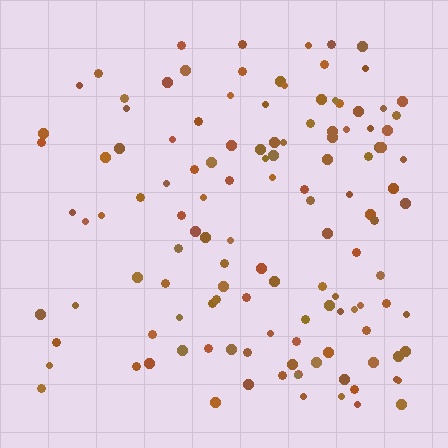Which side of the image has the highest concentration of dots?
The right.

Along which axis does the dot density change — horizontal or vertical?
Horizontal.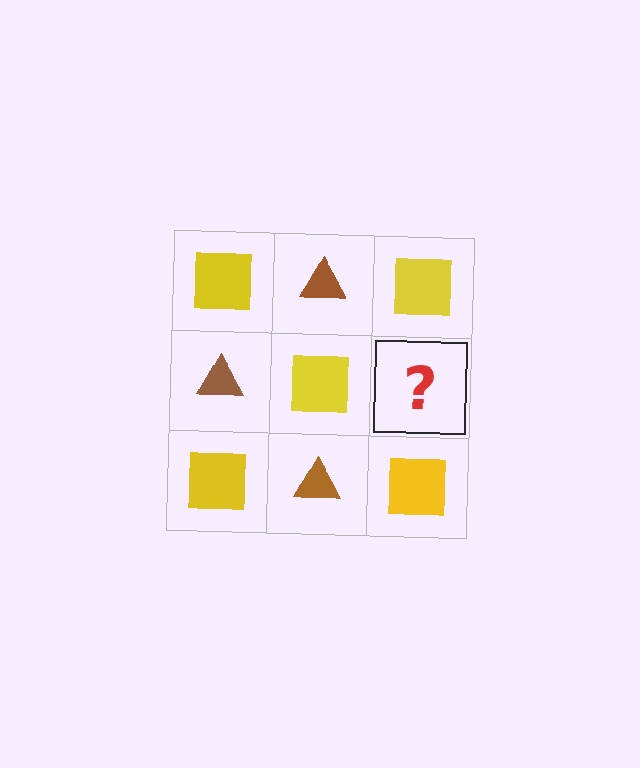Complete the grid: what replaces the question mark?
The question mark should be replaced with a brown triangle.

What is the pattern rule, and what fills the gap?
The rule is that it alternates yellow square and brown triangle in a checkerboard pattern. The gap should be filled with a brown triangle.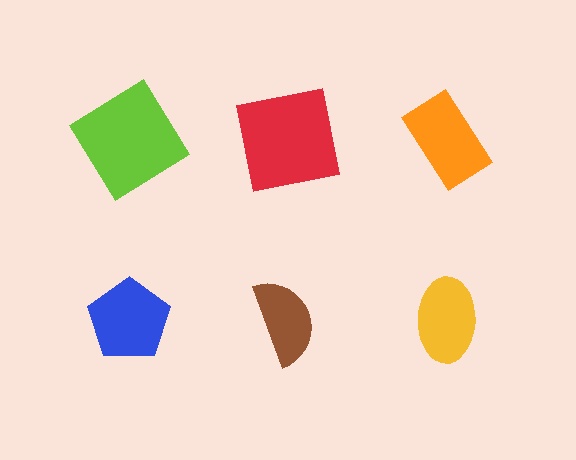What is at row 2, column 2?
A brown semicircle.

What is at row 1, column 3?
An orange rectangle.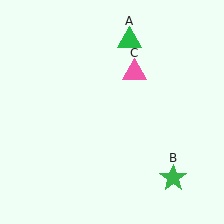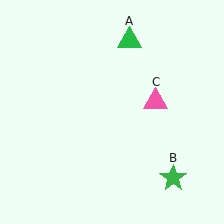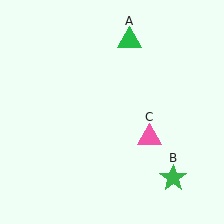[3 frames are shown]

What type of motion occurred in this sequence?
The pink triangle (object C) rotated clockwise around the center of the scene.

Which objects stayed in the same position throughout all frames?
Green triangle (object A) and green star (object B) remained stationary.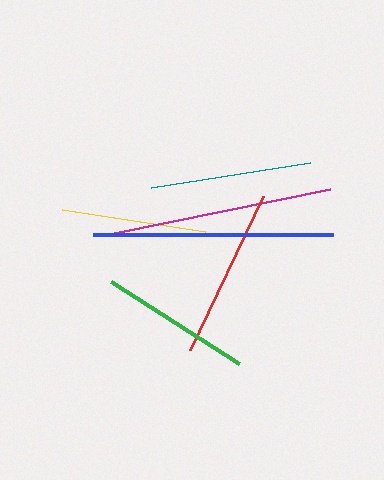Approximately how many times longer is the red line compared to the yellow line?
The red line is approximately 1.2 times the length of the yellow line.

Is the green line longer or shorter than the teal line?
The teal line is longer than the green line.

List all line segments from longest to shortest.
From longest to shortest: blue, magenta, red, teal, green, yellow.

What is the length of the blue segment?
The blue segment is approximately 240 pixels long.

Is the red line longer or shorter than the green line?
The red line is longer than the green line.